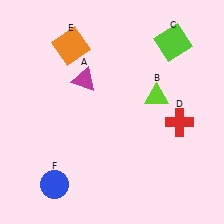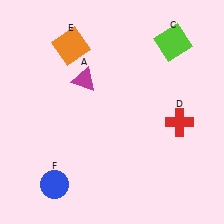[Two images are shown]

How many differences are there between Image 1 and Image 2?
There is 1 difference between the two images.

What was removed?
The lime triangle (B) was removed in Image 2.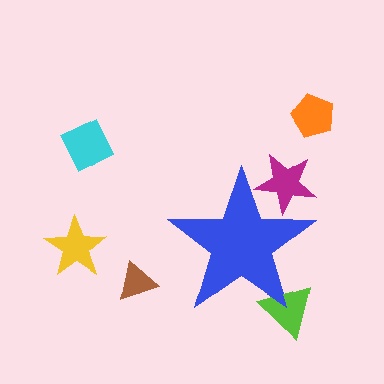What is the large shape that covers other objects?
A blue star.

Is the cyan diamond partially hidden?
No, the cyan diamond is fully visible.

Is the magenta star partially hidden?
Yes, the magenta star is partially hidden behind the blue star.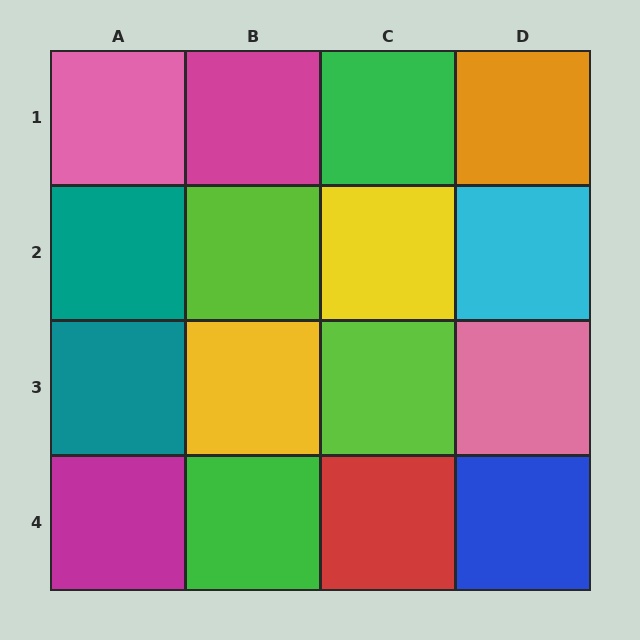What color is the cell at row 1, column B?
Magenta.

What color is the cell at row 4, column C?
Red.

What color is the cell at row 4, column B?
Green.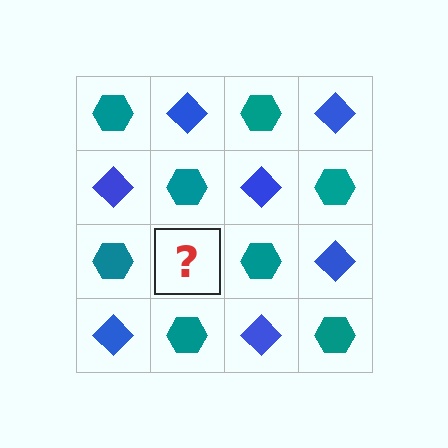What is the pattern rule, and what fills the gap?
The rule is that it alternates teal hexagon and blue diamond in a checkerboard pattern. The gap should be filled with a blue diamond.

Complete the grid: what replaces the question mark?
The question mark should be replaced with a blue diamond.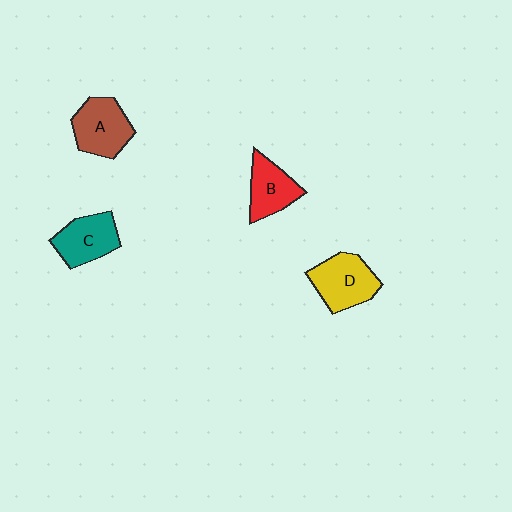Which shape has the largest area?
Shape D (yellow).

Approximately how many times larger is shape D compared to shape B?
Approximately 1.3 times.